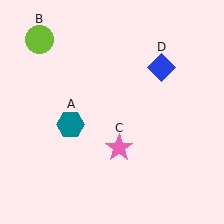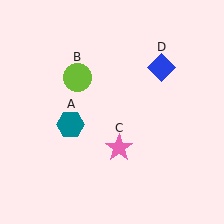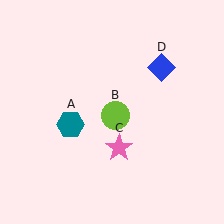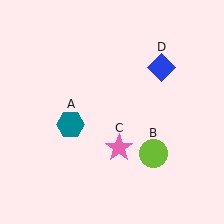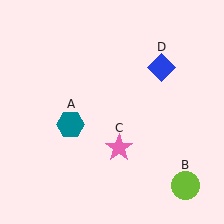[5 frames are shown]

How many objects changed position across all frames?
1 object changed position: lime circle (object B).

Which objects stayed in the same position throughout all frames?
Teal hexagon (object A) and pink star (object C) and blue diamond (object D) remained stationary.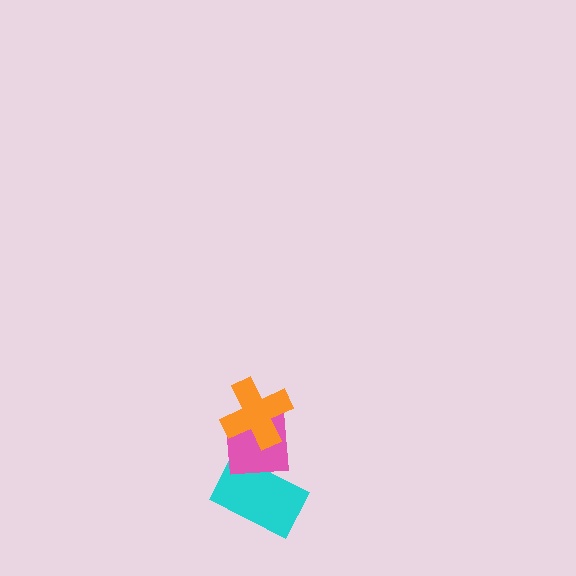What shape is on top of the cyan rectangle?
The pink square is on top of the cyan rectangle.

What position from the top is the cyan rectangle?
The cyan rectangle is 3rd from the top.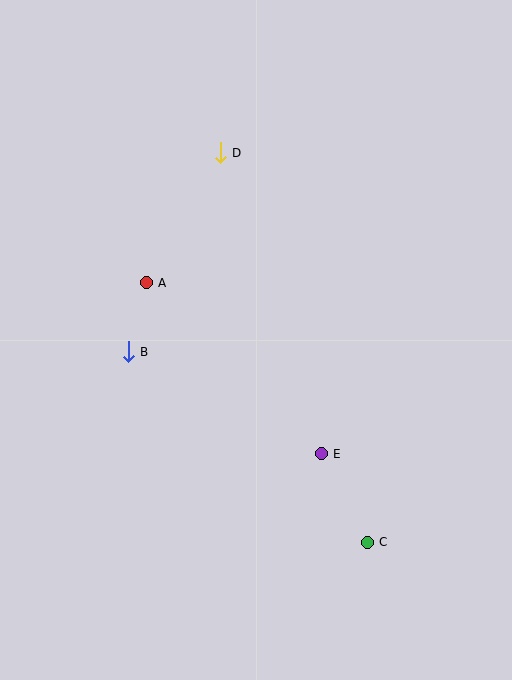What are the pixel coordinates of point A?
Point A is at (146, 283).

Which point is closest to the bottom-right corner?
Point C is closest to the bottom-right corner.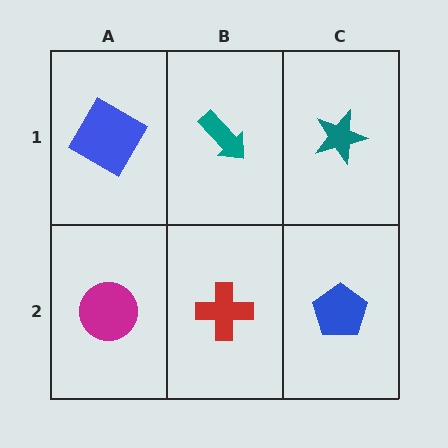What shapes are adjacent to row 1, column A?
A magenta circle (row 2, column A), a teal arrow (row 1, column B).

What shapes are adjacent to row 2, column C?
A teal star (row 1, column C), a red cross (row 2, column B).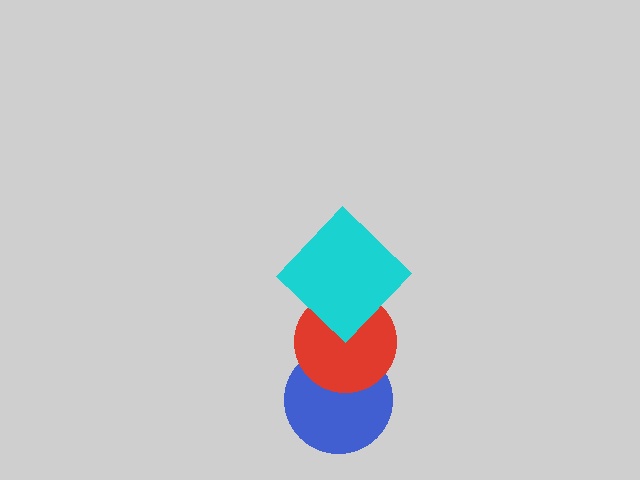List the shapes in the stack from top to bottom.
From top to bottom: the cyan diamond, the red circle, the blue circle.